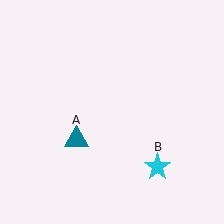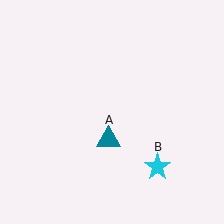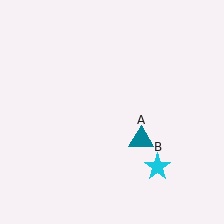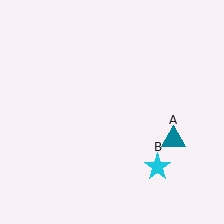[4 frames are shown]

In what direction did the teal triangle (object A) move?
The teal triangle (object A) moved right.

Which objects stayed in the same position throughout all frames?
Cyan star (object B) remained stationary.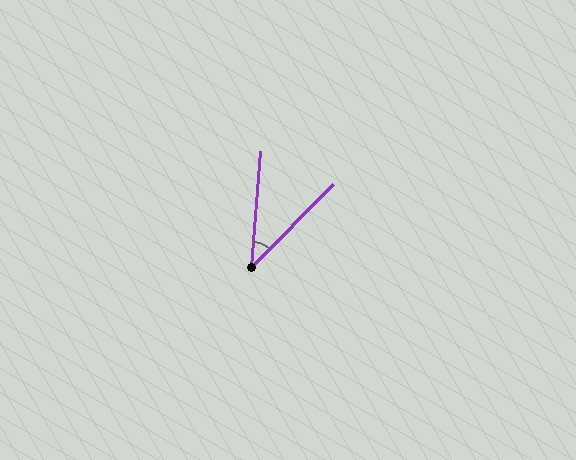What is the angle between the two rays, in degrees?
Approximately 40 degrees.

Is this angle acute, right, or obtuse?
It is acute.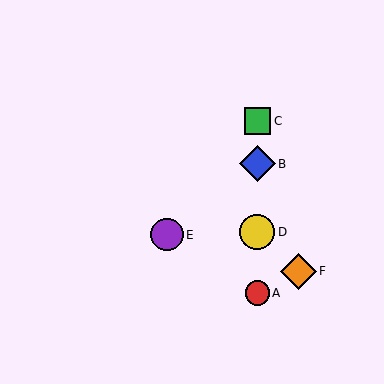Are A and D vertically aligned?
Yes, both are at x≈257.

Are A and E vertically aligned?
No, A is at x≈257 and E is at x≈167.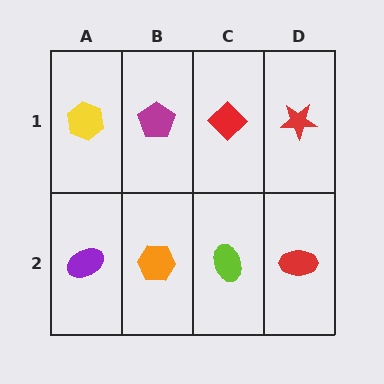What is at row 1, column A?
A yellow hexagon.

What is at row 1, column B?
A magenta pentagon.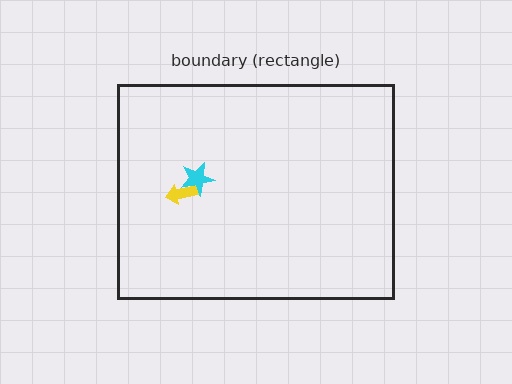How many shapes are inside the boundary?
2 inside, 0 outside.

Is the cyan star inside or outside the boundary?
Inside.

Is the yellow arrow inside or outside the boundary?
Inside.